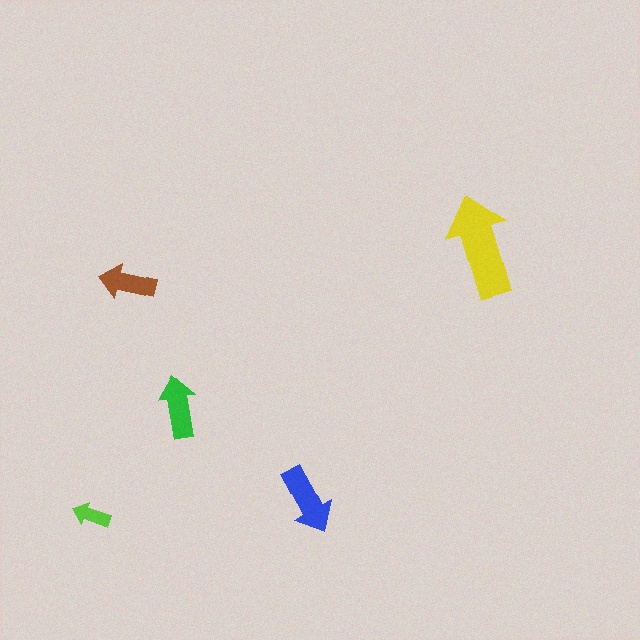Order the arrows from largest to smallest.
the yellow one, the blue one, the green one, the brown one, the lime one.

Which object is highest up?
The yellow arrow is topmost.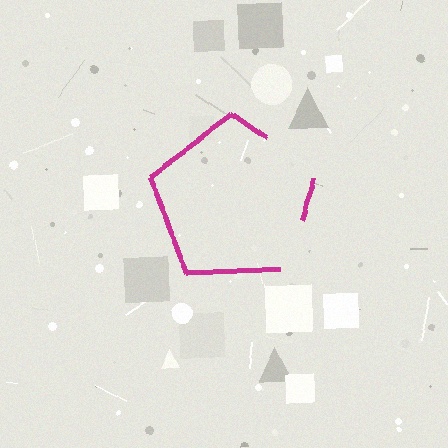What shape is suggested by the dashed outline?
The dashed outline suggests a pentagon.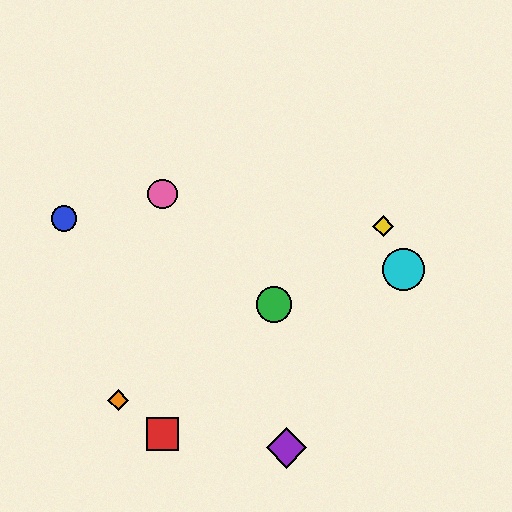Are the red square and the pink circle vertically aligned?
Yes, both are at x≈162.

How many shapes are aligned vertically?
2 shapes (the red square, the pink circle) are aligned vertically.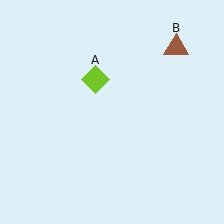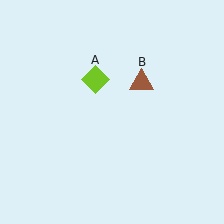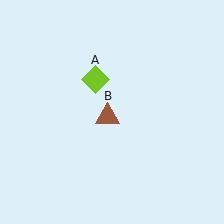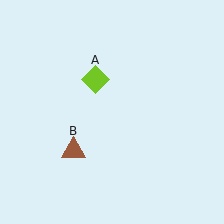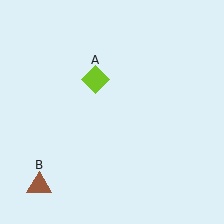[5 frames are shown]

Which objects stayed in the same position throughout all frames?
Lime diamond (object A) remained stationary.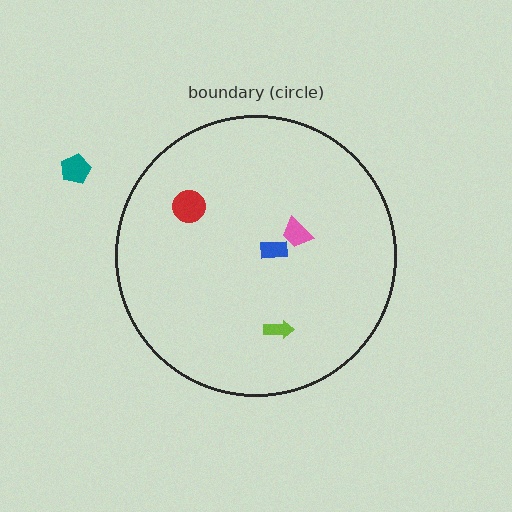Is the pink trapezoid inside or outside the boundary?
Inside.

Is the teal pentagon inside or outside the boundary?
Outside.